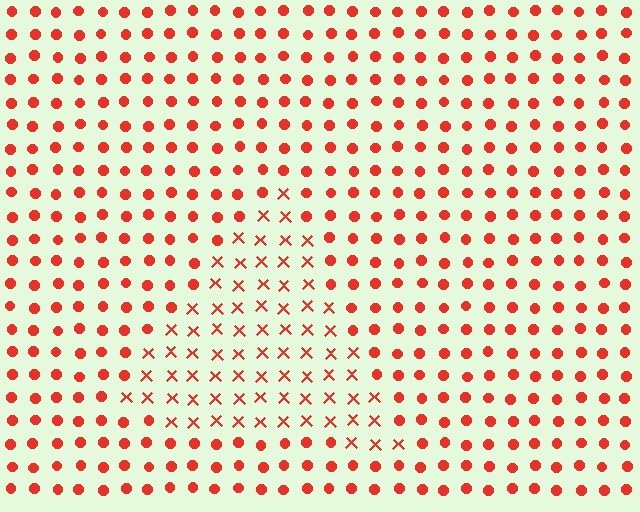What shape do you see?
I see a triangle.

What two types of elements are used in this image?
The image uses X marks inside the triangle region and circles outside it.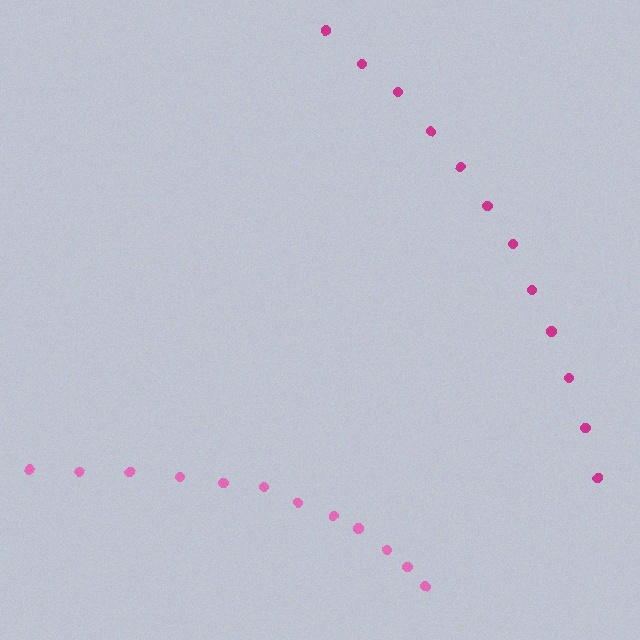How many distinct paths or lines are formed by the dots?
There are 2 distinct paths.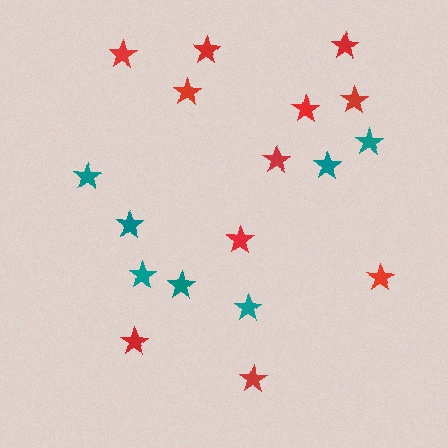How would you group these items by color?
There are 2 groups: one group of teal stars (7) and one group of red stars (11).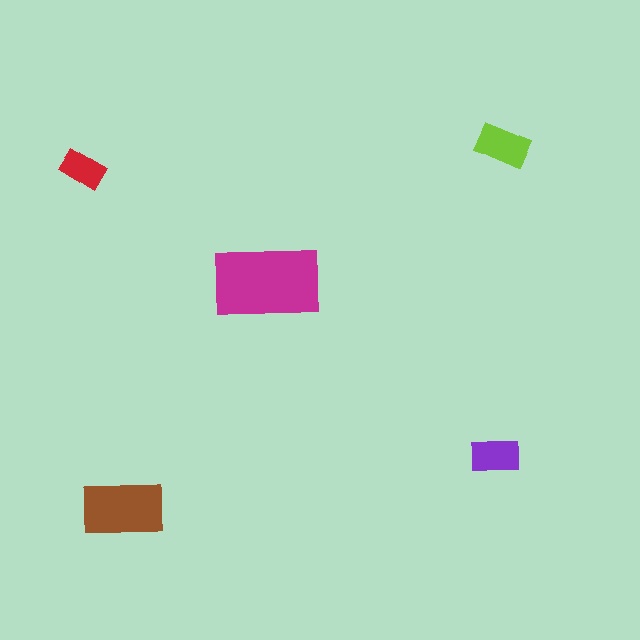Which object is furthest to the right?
The lime rectangle is rightmost.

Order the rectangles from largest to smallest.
the magenta one, the brown one, the lime one, the purple one, the red one.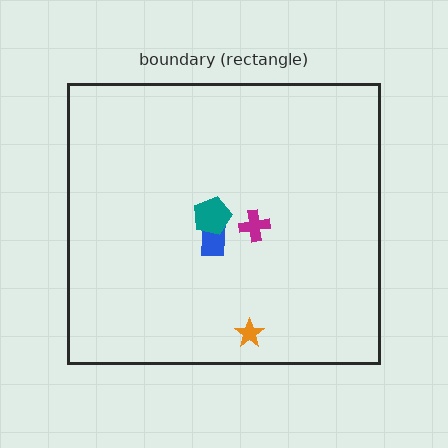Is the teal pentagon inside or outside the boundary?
Inside.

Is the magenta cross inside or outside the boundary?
Inside.